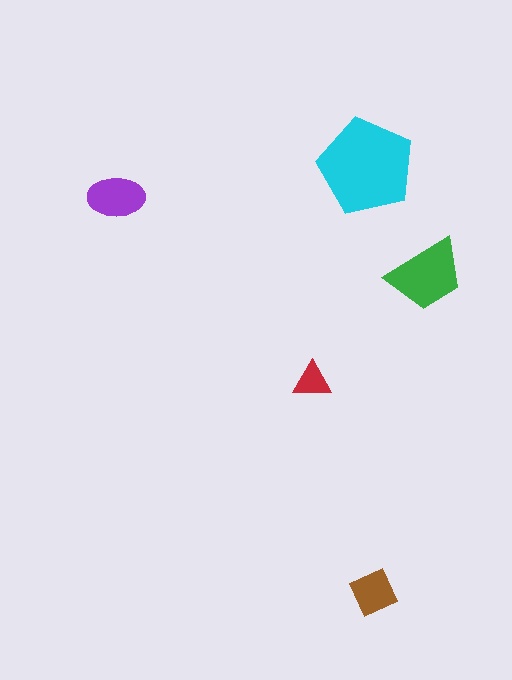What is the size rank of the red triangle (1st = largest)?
5th.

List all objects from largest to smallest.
The cyan pentagon, the green trapezoid, the purple ellipse, the brown diamond, the red triangle.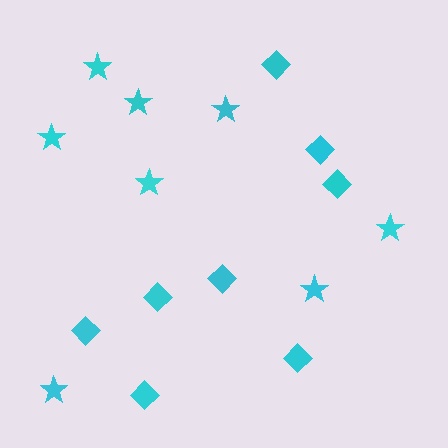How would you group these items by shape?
There are 2 groups: one group of stars (8) and one group of diamonds (8).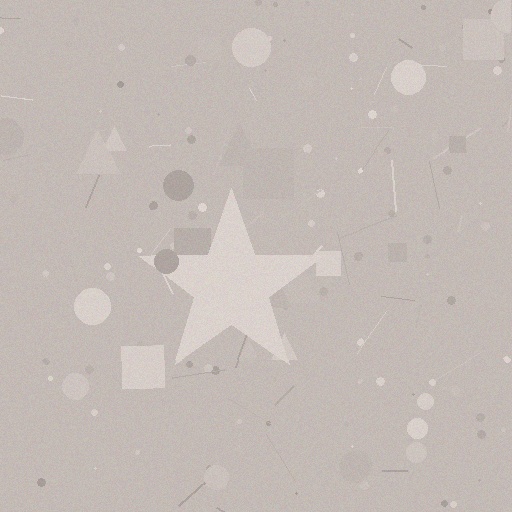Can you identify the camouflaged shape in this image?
The camouflaged shape is a star.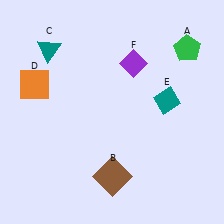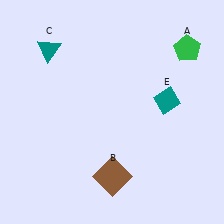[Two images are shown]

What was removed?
The orange square (D), the purple diamond (F) were removed in Image 2.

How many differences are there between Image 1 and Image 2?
There are 2 differences between the two images.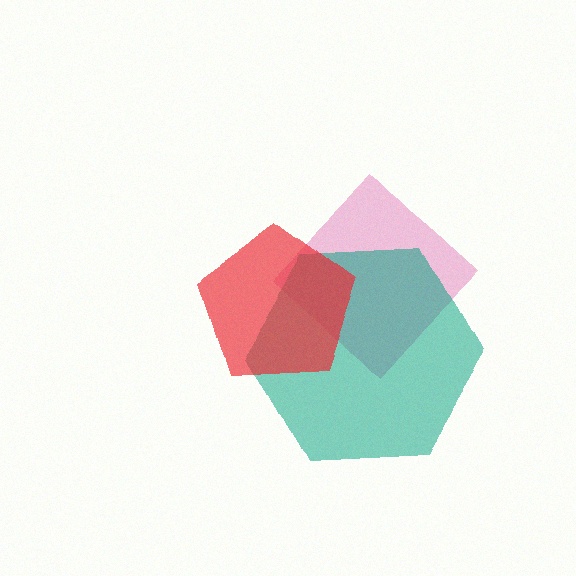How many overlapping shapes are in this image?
There are 3 overlapping shapes in the image.